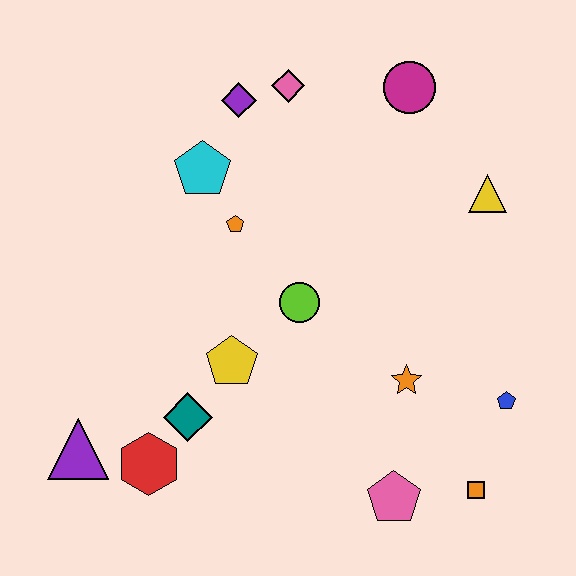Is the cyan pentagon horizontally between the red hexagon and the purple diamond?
Yes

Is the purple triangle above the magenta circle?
No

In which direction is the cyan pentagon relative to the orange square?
The cyan pentagon is above the orange square.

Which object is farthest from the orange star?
The purple triangle is farthest from the orange star.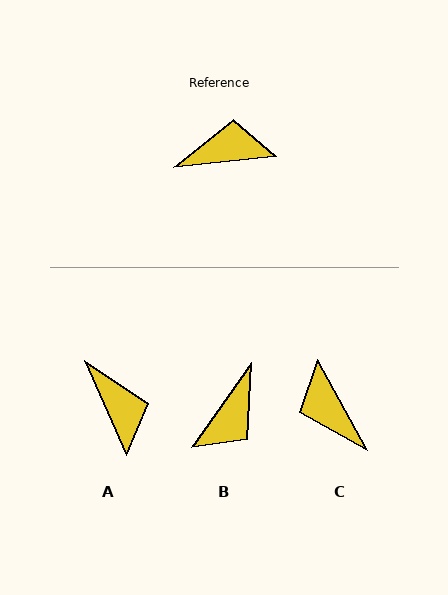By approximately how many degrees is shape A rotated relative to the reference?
Approximately 72 degrees clockwise.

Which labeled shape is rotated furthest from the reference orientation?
B, about 132 degrees away.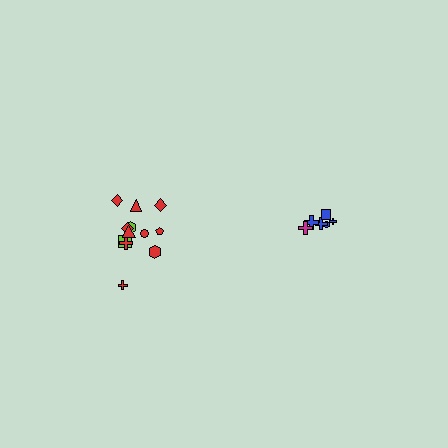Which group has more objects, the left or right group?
The left group.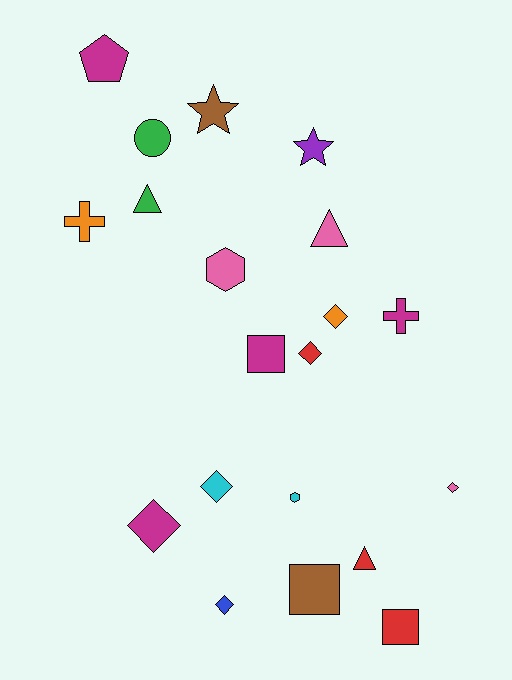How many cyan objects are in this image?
There are 2 cyan objects.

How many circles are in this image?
There is 1 circle.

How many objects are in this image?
There are 20 objects.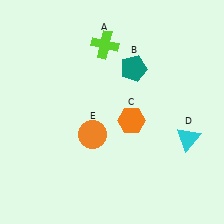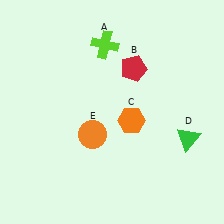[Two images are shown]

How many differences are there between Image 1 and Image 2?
There are 2 differences between the two images.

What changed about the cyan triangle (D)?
In Image 1, D is cyan. In Image 2, it changed to green.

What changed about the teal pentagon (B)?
In Image 1, B is teal. In Image 2, it changed to red.